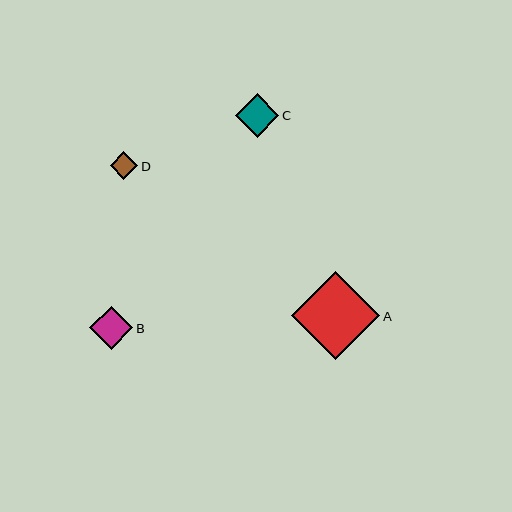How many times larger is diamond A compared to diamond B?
Diamond A is approximately 2.0 times the size of diamond B.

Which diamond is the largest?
Diamond A is the largest with a size of approximately 88 pixels.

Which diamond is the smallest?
Diamond D is the smallest with a size of approximately 27 pixels.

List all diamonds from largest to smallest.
From largest to smallest: A, C, B, D.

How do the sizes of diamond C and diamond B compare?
Diamond C and diamond B are approximately the same size.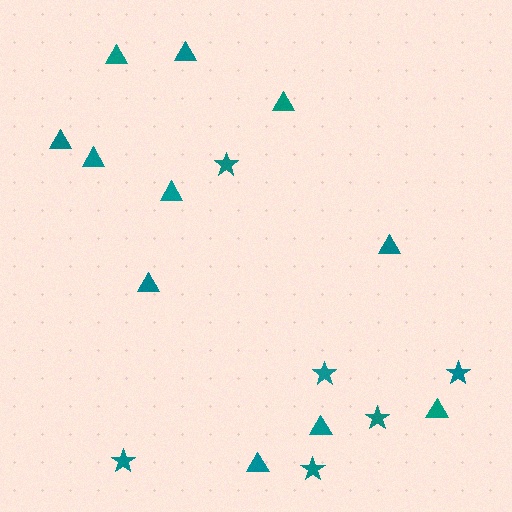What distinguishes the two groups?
There are 2 groups: one group of stars (6) and one group of triangles (11).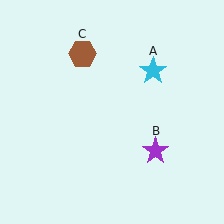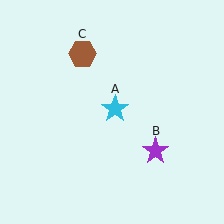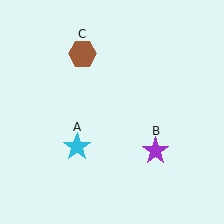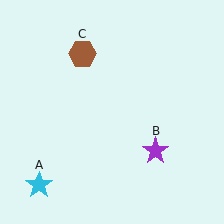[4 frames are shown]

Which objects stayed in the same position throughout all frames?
Purple star (object B) and brown hexagon (object C) remained stationary.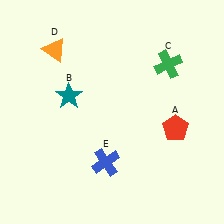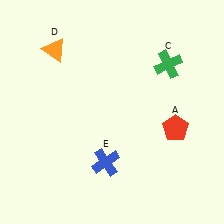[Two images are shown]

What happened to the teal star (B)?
The teal star (B) was removed in Image 2. It was in the top-left area of Image 1.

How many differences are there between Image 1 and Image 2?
There is 1 difference between the two images.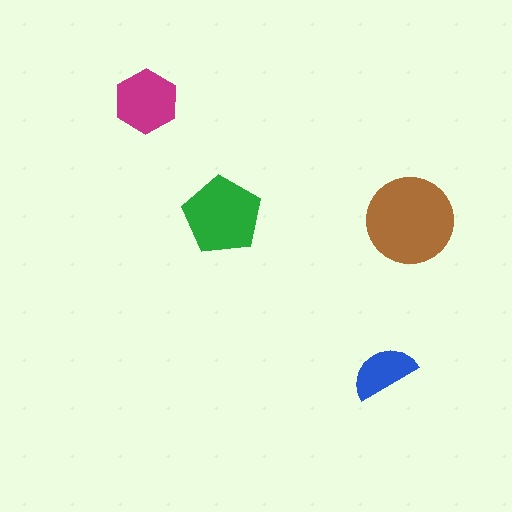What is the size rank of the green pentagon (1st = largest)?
2nd.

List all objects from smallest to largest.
The blue semicircle, the magenta hexagon, the green pentagon, the brown circle.